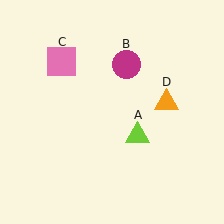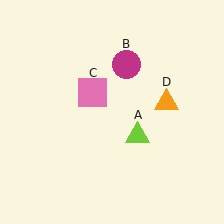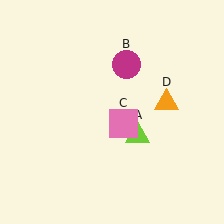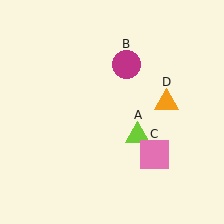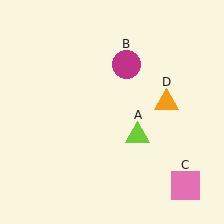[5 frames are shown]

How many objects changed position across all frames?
1 object changed position: pink square (object C).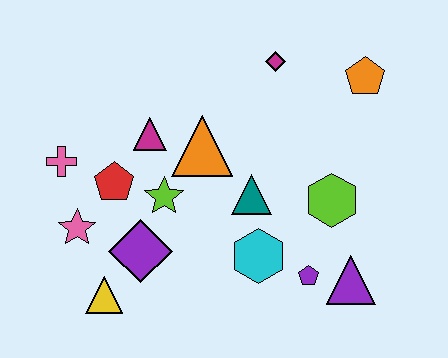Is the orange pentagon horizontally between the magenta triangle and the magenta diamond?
No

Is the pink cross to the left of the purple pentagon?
Yes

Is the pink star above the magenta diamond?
No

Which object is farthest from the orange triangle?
The purple triangle is farthest from the orange triangle.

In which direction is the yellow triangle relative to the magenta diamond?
The yellow triangle is below the magenta diamond.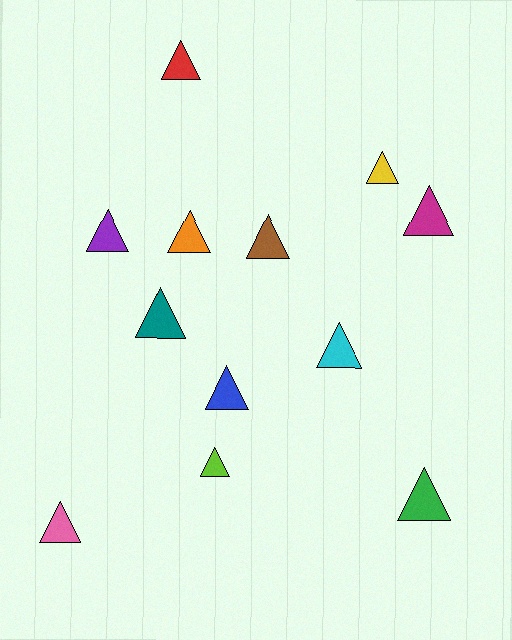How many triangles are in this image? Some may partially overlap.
There are 12 triangles.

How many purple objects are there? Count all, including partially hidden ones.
There is 1 purple object.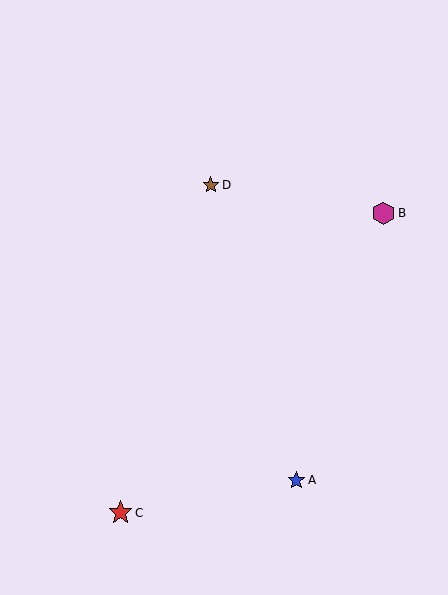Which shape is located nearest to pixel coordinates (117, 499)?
The red star (labeled C) at (120, 513) is nearest to that location.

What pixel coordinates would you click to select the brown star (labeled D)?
Click at (211, 185) to select the brown star D.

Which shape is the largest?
The red star (labeled C) is the largest.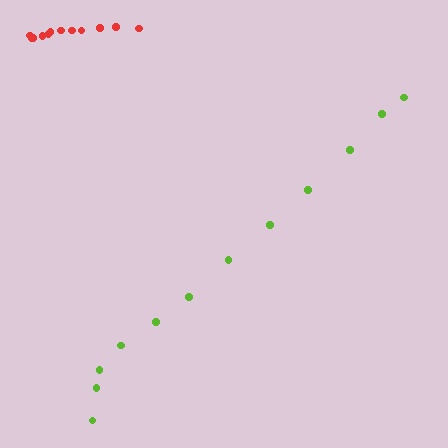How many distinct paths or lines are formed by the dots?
There are 2 distinct paths.